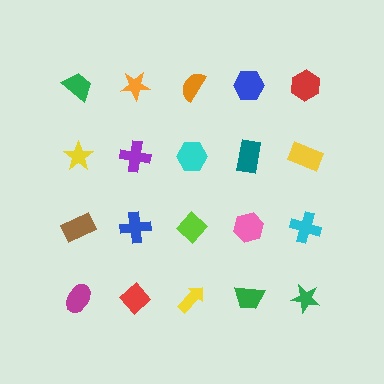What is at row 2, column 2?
A purple cross.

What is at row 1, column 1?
A green trapezoid.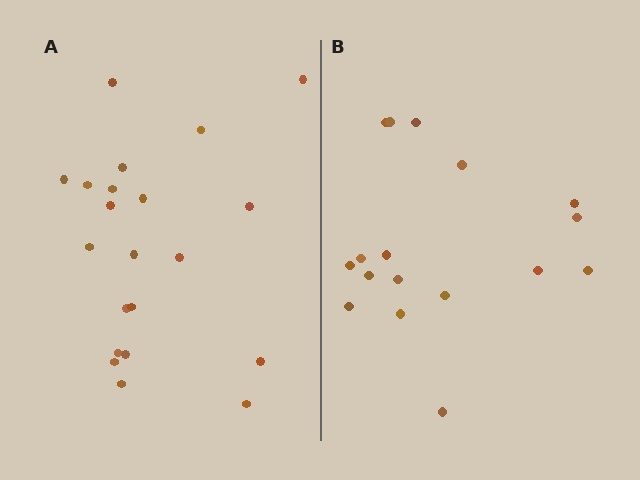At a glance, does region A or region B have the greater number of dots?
Region A (the left region) has more dots.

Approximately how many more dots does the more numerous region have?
Region A has about 4 more dots than region B.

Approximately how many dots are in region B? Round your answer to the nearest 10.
About 20 dots. (The exact count is 17, which rounds to 20.)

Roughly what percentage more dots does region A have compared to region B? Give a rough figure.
About 25% more.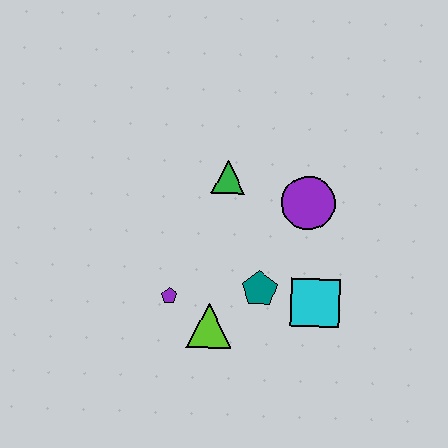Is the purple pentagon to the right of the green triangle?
No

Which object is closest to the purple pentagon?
The lime triangle is closest to the purple pentagon.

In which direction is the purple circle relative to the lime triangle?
The purple circle is above the lime triangle.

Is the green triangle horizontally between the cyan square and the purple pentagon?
Yes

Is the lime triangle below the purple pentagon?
Yes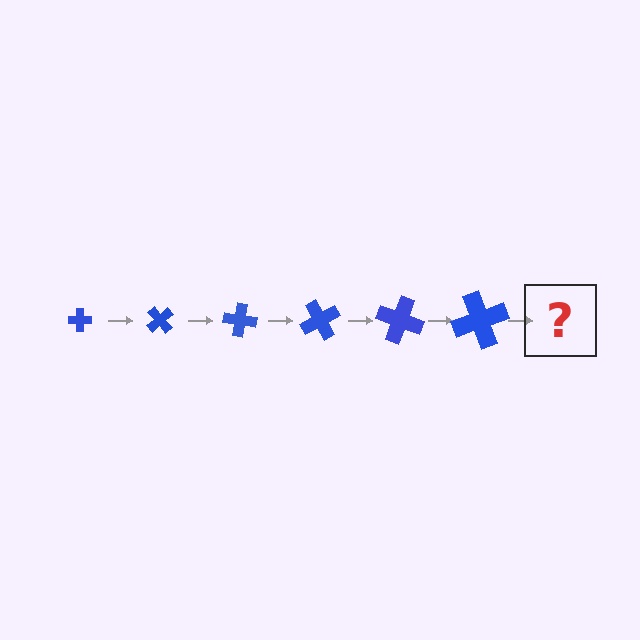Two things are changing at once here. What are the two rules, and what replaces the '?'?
The two rules are that the cross grows larger each step and it rotates 50 degrees each step. The '?' should be a cross, larger than the previous one and rotated 300 degrees from the start.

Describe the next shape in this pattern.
It should be a cross, larger than the previous one and rotated 300 degrees from the start.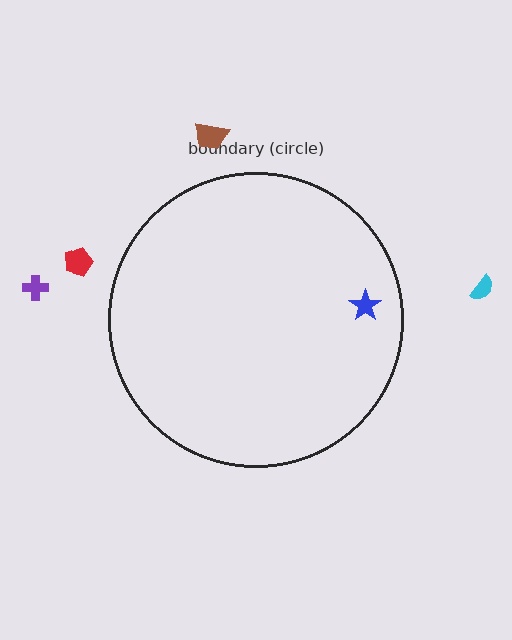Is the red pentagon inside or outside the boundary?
Outside.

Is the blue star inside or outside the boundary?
Inside.